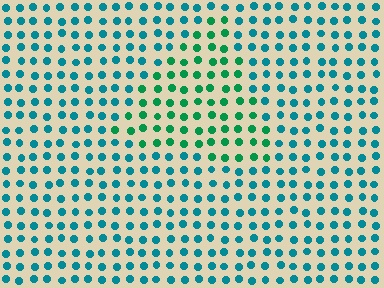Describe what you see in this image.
The image is filled with small teal elements in a uniform arrangement. A triangle-shaped region is visible where the elements are tinted to a slightly different hue, forming a subtle color boundary.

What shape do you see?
I see a triangle.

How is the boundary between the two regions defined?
The boundary is defined purely by a slight shift in hue (about 36 degrees). Spacing, size, and orientation are identical on both sides.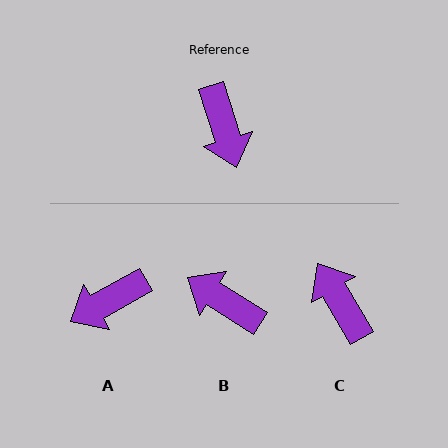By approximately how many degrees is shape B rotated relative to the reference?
Approximately 139 degrees clockwise.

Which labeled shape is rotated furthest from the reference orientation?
C, about 167 degrees away.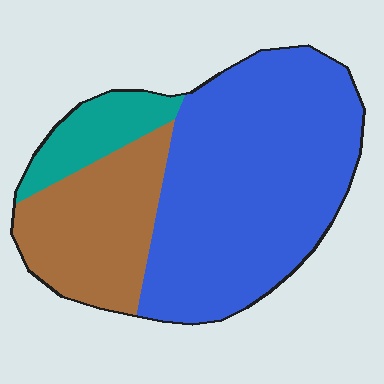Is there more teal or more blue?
Blue.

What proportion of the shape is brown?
Brown covers around 25% of the shape.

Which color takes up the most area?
Blue, at roughly 60%.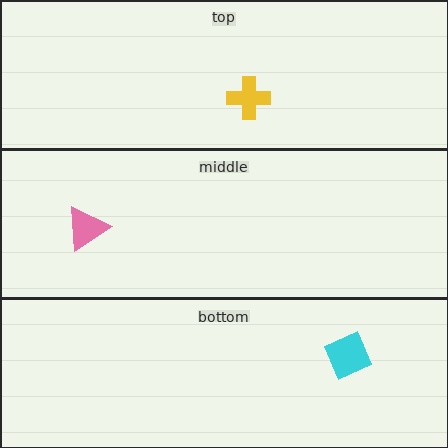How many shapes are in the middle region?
1.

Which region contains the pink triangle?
The middle region.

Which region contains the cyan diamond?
The bottom region.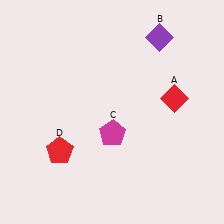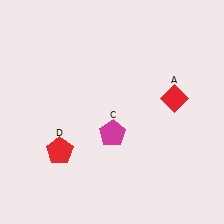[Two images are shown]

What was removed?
The purple diamond (B) was removed in Image 2.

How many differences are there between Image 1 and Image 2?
There is 1 difference between the two images.